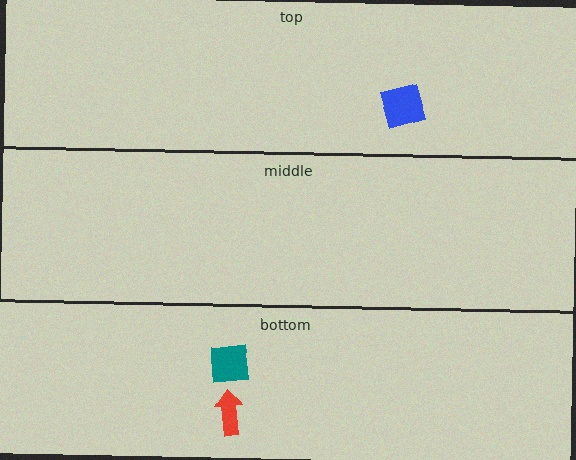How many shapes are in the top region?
1.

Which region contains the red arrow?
The bottom region.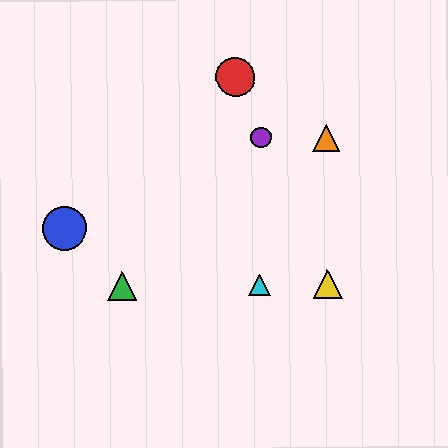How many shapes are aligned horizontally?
3 shapes (the green triangle, the yellow triangle, the cyan triangle) are aligned horizontally.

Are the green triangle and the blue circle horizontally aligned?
No, the green triangle is at y≈286 and the blue circle is at y≈228.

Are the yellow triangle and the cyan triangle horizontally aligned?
Yes, both are at y≈284.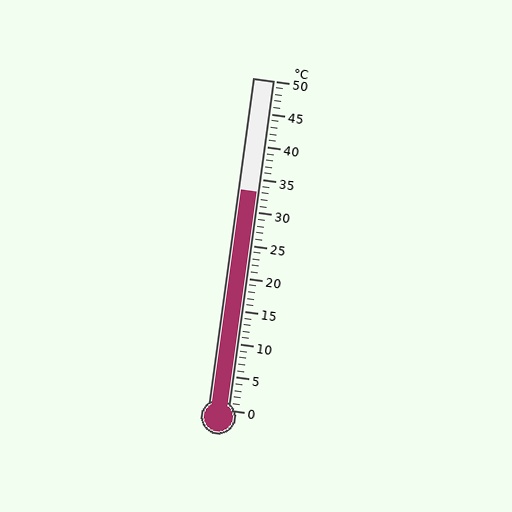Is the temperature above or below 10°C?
The temperature is above 10°C.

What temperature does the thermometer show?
The thermometer shows approximately 33°C.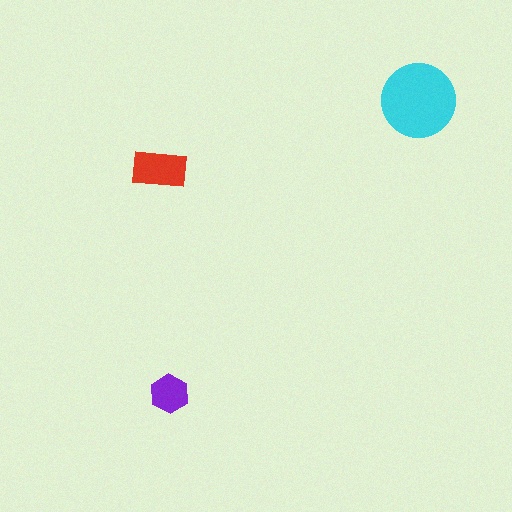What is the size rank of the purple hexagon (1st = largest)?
3rd.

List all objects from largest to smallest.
The cyan circle, the red rectangle, the purple hexagon.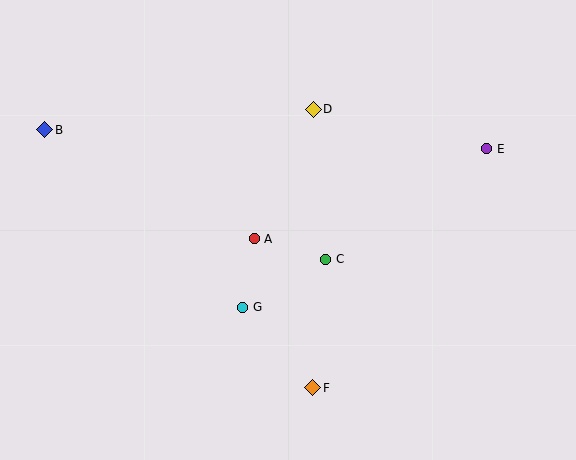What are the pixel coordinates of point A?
Point A is at (254, 239).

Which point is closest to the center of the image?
Point A at (254, 239) is closest to the center.